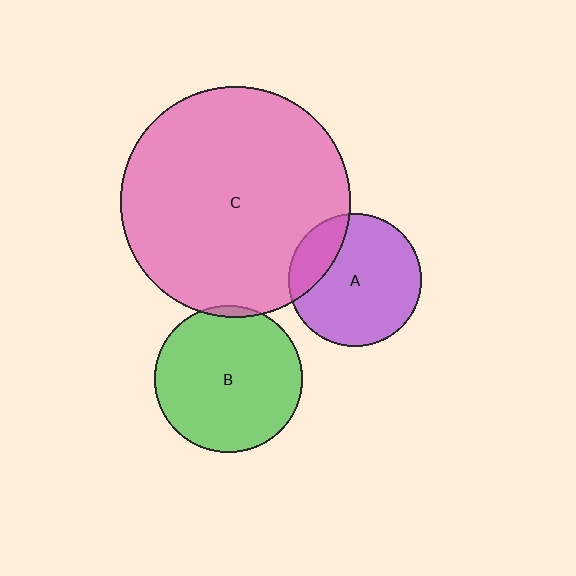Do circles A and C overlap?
Yes.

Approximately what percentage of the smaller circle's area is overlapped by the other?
Approximately 20%.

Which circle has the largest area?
Circle C (pink).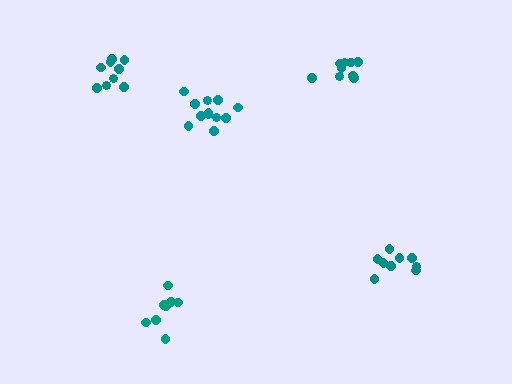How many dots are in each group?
Group 1: 12 dots, Group 2: 9 dots, Group 3: 8 dots, Group 4: 9 dots, Group 5: 9 dots (47 total).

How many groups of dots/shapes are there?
There are 5 groups.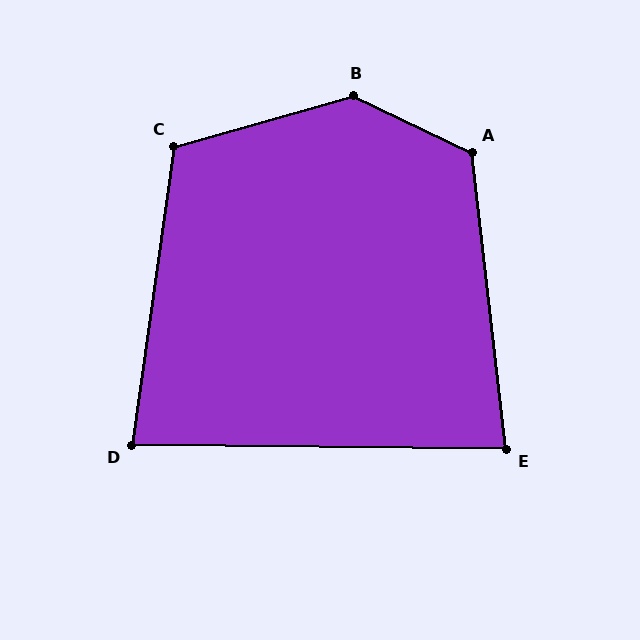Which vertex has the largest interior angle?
B, at approximately 139 degrees.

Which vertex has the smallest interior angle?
D, at approximately 83 degrees.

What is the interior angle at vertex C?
Approximately 114 degrees (obtuse).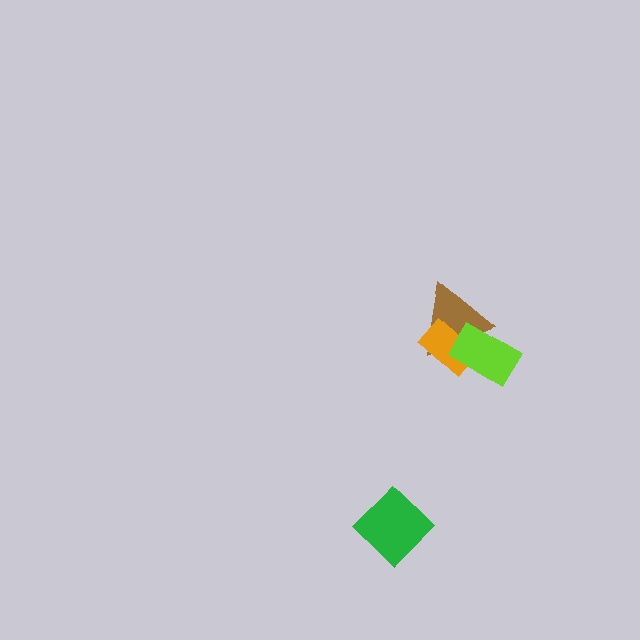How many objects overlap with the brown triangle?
2 objects overlap with the brown triangle.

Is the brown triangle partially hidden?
Yes, it is partially covered by another shape.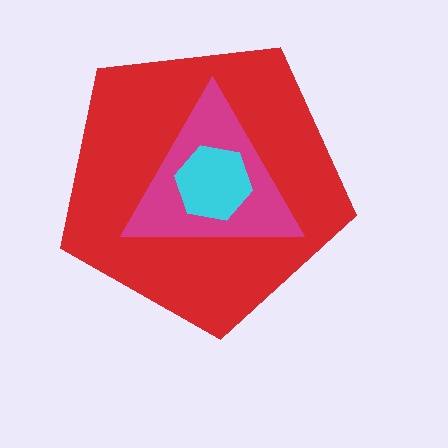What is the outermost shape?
The red pentagon.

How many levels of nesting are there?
3.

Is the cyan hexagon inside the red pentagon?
Yes.